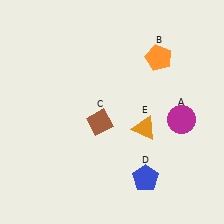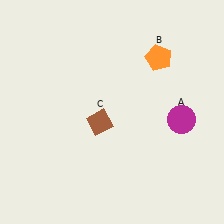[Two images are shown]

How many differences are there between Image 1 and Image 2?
There are 2 differences between the two images.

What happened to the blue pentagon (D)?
The blue pentagon (D) was removed in Image 2. It was in the bottom-right area of Image 1.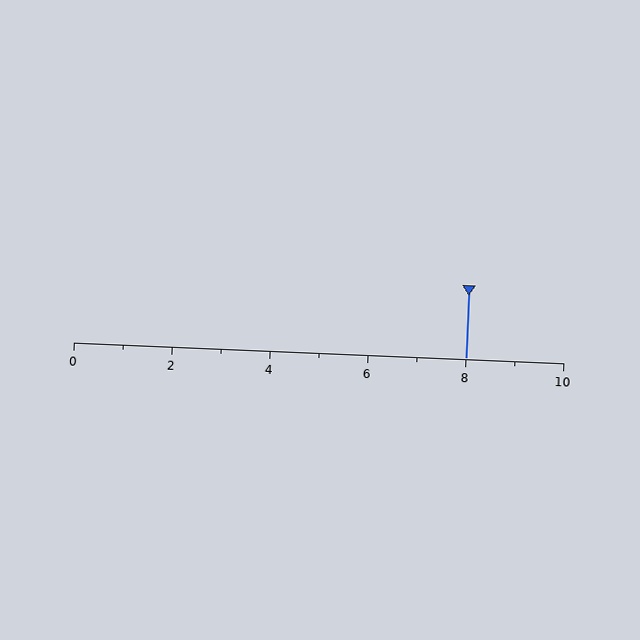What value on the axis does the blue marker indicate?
The marker indicates approximately 8.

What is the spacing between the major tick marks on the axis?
The major ticks are spaced 2 apart.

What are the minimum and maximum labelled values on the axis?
The axis runs from 0 to 10.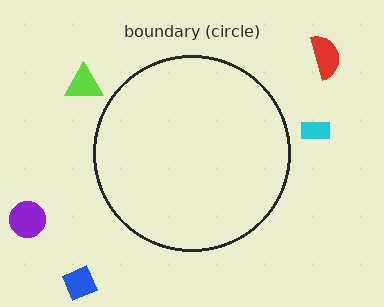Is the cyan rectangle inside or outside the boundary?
Outside.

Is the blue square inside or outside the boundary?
Outside.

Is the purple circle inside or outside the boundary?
Outside.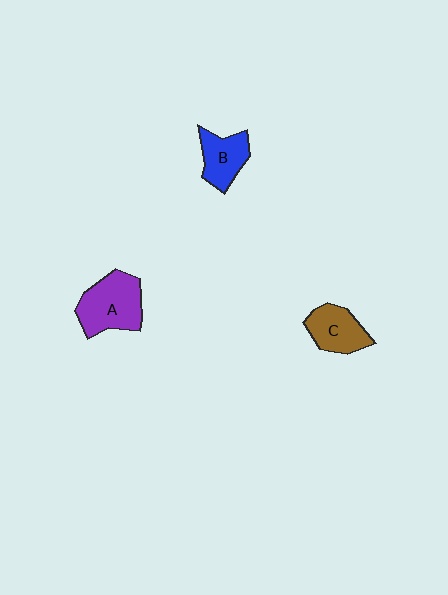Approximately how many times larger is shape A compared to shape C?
Approximately 1.4 times.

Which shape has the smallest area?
Shape B (blue).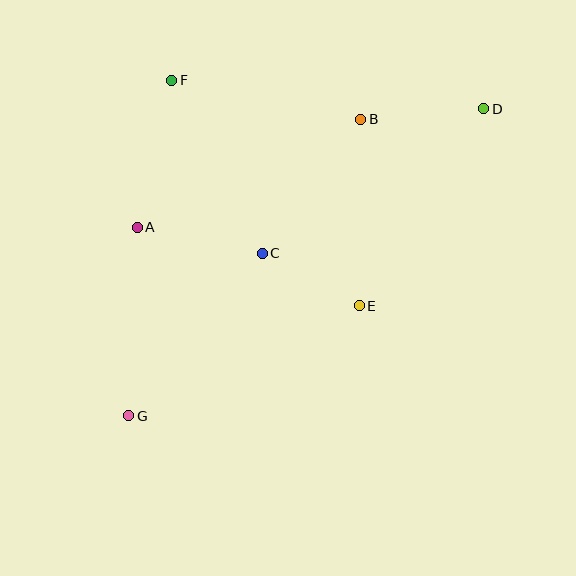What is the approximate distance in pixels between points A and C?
The distance between A and C is approximately 128 pixels.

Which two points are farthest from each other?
Points D and G are farthest from each other.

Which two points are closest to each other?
Points C and E are closest to each other.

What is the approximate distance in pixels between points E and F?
The distance between E and F is approximately 293 pixels.